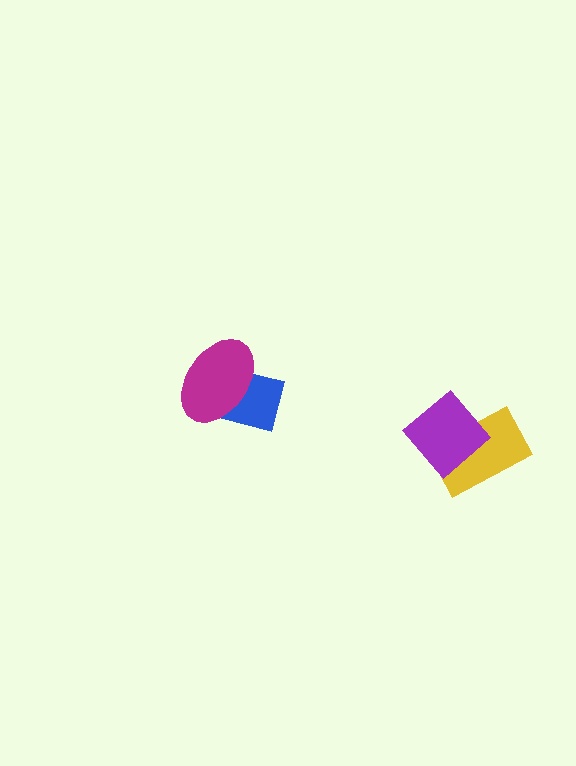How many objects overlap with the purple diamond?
1 object overlaps with the purple diamond.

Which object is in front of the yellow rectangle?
The purple diamond is in front of the yellow rectangle.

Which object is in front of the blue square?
The magenta ellipse is in front of the blue square.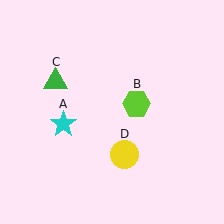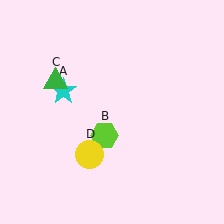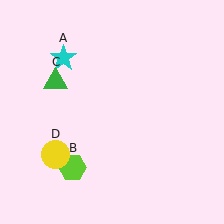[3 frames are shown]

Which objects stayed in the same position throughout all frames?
Green triangle (object C) remained stationary.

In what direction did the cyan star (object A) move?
The cyan star (object A) moved up.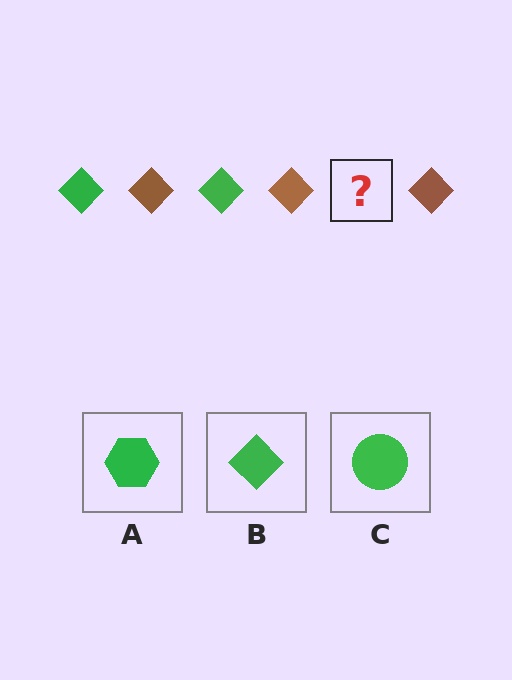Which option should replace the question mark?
Option B.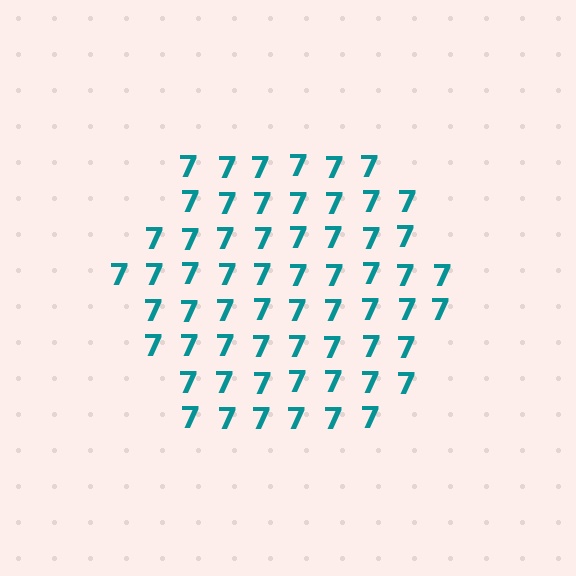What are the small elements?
The small elements are digit 7's.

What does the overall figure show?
The overall figure shows a hexagon.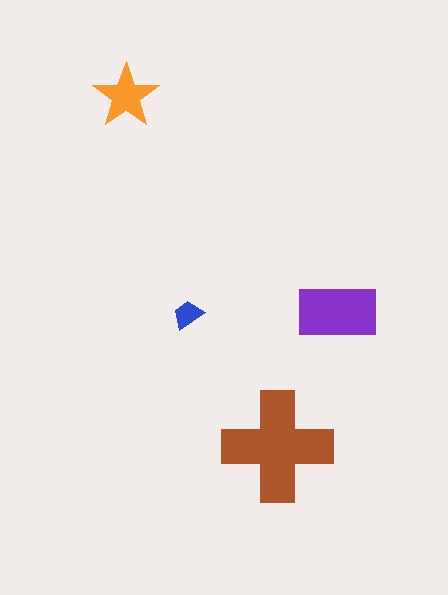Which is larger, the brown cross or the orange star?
The brown cross.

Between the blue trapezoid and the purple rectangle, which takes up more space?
The purple rectangle.